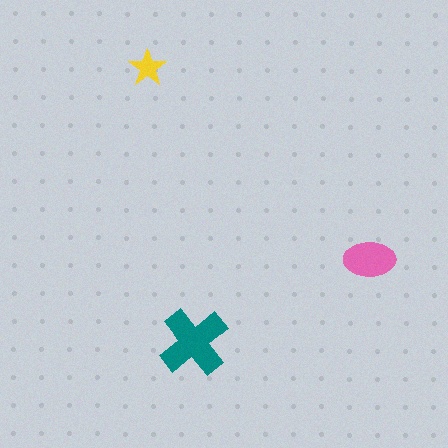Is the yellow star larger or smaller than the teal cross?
Smaller.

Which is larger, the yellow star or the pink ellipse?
The pink ellipse.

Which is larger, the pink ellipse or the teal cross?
The teal cross.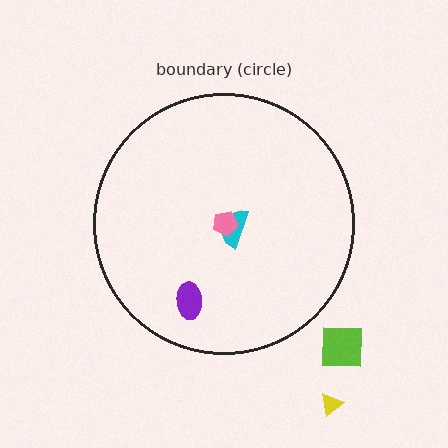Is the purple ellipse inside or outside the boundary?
Inside.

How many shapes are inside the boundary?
3 inside, 2 outside.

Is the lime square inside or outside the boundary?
Outside.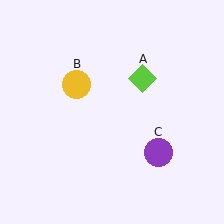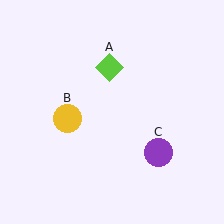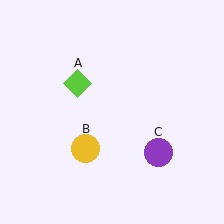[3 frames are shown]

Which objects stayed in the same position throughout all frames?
Purple circle (object C) remained stationary.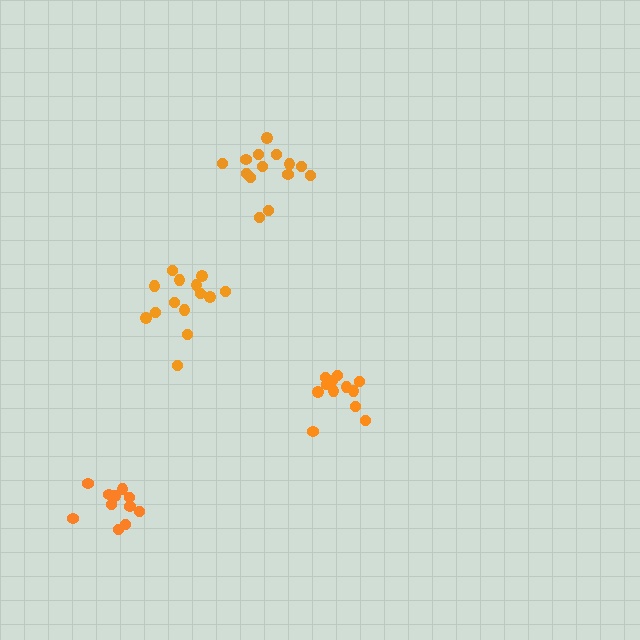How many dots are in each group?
Group 1: 14 dots, Group 2: 12 dots, Group 3: 11 dots, Group 4: 14 dots (51 total).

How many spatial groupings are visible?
There are 4 spatial groupings.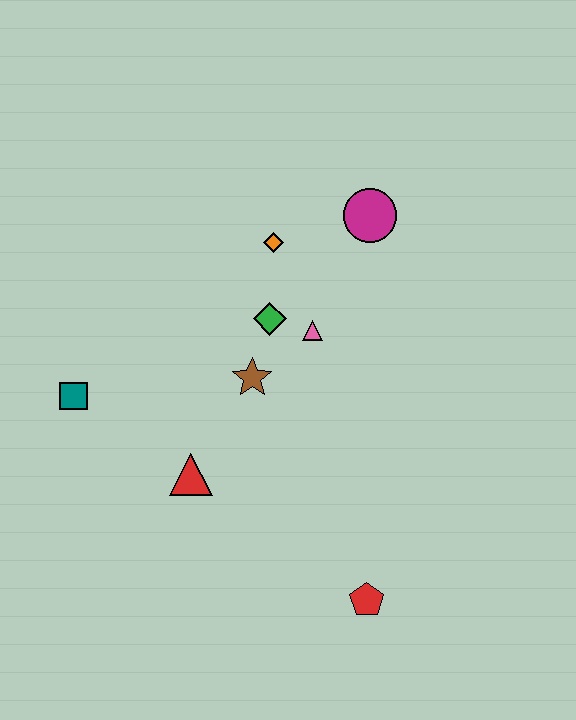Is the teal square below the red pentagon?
No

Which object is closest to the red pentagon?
The red triangle is closest to the red pentagon.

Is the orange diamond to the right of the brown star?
Yes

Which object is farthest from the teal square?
The red pentagon is farthest from the teal square.